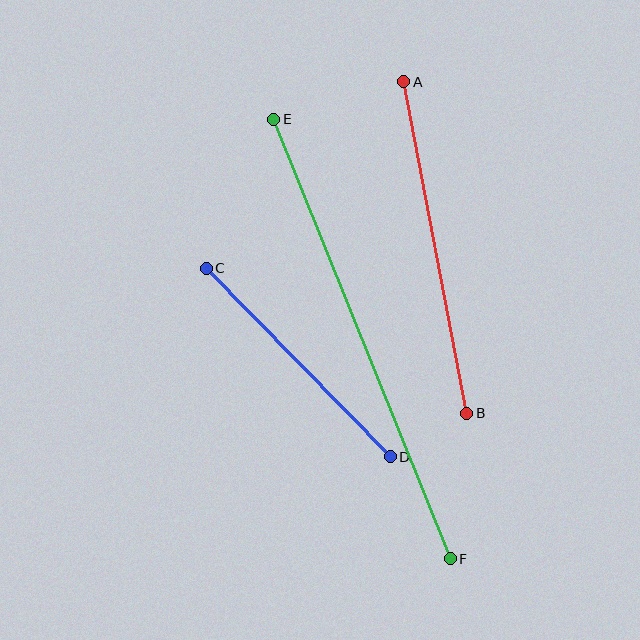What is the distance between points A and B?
The distance is approximately 337 pixels.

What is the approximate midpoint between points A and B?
The midpoint is at approximately (435, 247) pixels.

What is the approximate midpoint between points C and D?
The midpoint is at approximately (298, 363) pixels.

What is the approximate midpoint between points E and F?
The midpoint is at approximately (362, 339) pixels.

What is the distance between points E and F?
The distance is approximately 474 pixels.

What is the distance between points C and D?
The distance is approximately 263 pixels.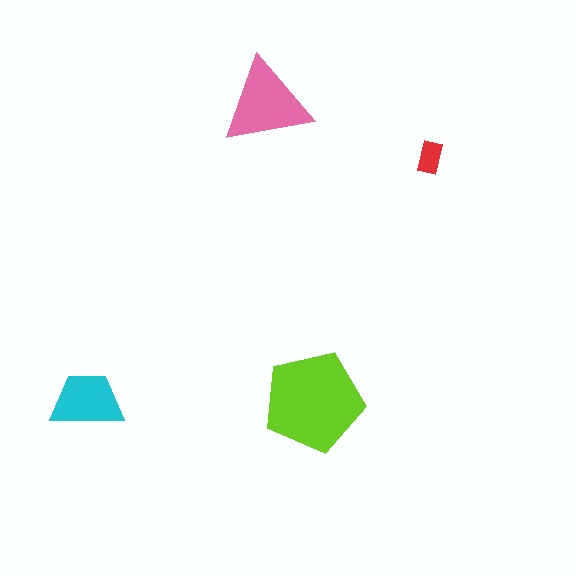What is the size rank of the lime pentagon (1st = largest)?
1st.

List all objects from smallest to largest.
The red rectangle, the cyan trapezoid, the pink triangle, the lime pentagon.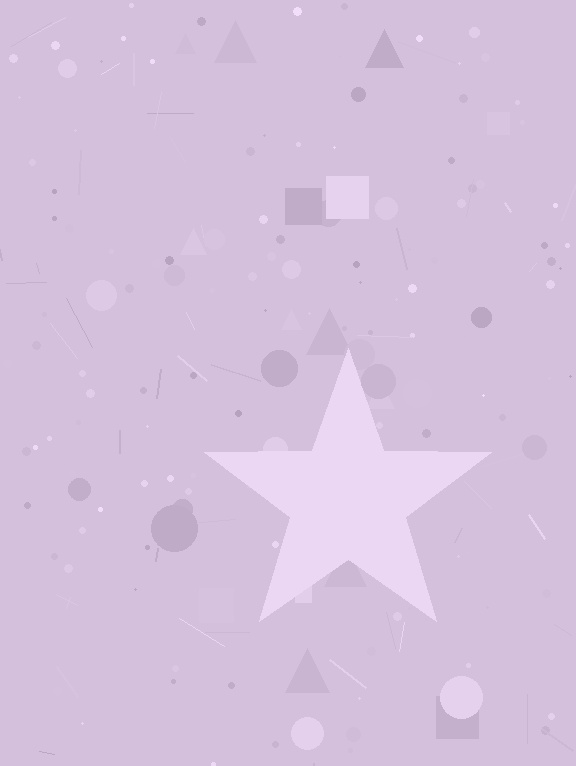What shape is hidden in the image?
A star is hidden in the image.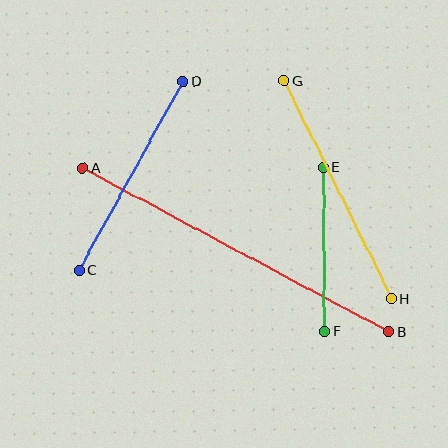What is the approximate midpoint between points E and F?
The midpoint is at approximately (324, 249) pixels.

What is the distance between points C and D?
The distance is approximately 216 pixels.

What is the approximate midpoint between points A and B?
The midpoint is at approximately (236, 250) pixels.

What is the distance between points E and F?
The distance is approximately 164 pixels.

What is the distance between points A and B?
The distance is approximately 347 pixels.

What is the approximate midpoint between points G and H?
The midpoint is at approximately (338, 190) pixels.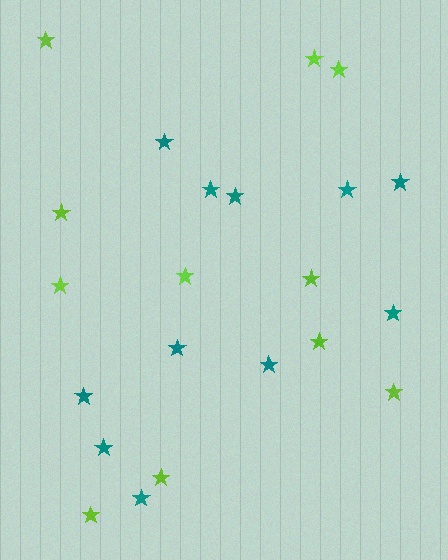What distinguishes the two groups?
There are 2 groups: one group of lime stars (11) and one group of teal stars (11).